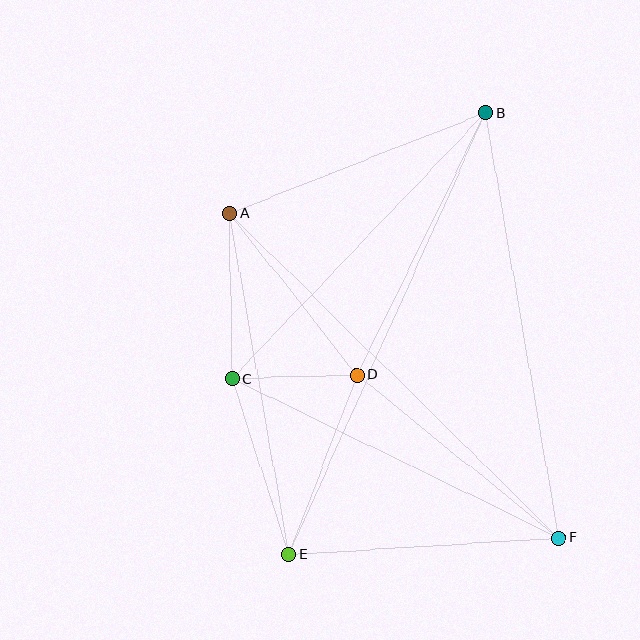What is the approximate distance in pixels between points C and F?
The distance between C and F is approximately 363 pixels.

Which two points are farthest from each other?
Points B and E are farthest from each other.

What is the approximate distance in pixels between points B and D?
The distance between B and D is approximately 292 pixels.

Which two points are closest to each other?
Points C and D are closest to each other.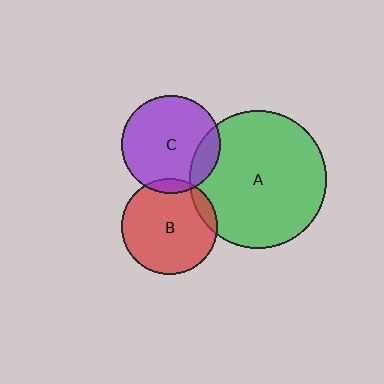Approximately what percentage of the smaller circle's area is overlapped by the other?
Approximately 15%.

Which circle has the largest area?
Circle A (green).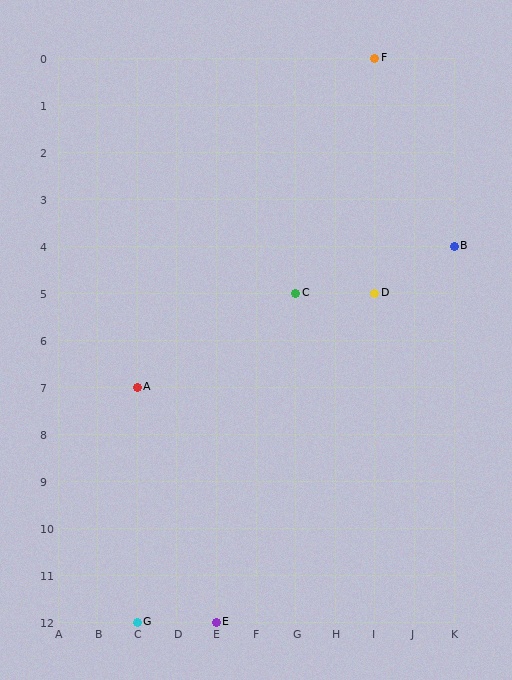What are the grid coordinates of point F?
Point F is at grid coordinates (I, 0).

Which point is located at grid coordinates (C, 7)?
Point A is at (C, 7).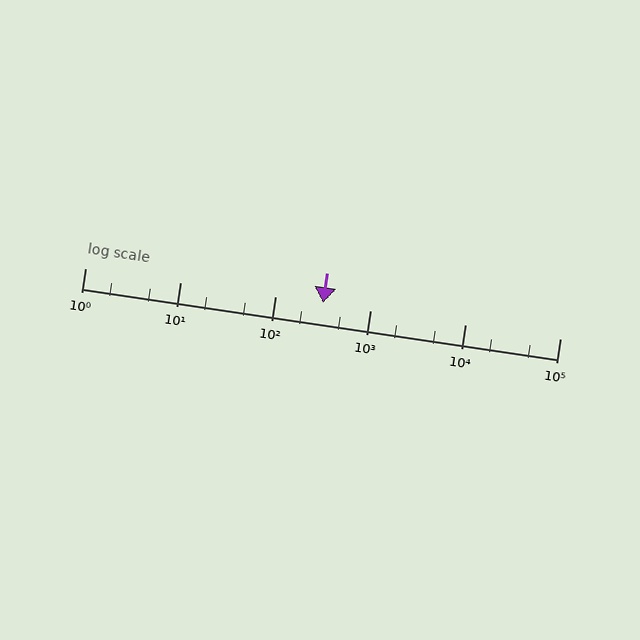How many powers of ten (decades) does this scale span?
The scale spans 5 decades, from 1 to 100000.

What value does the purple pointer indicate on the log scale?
The pointer indicates approximately 320.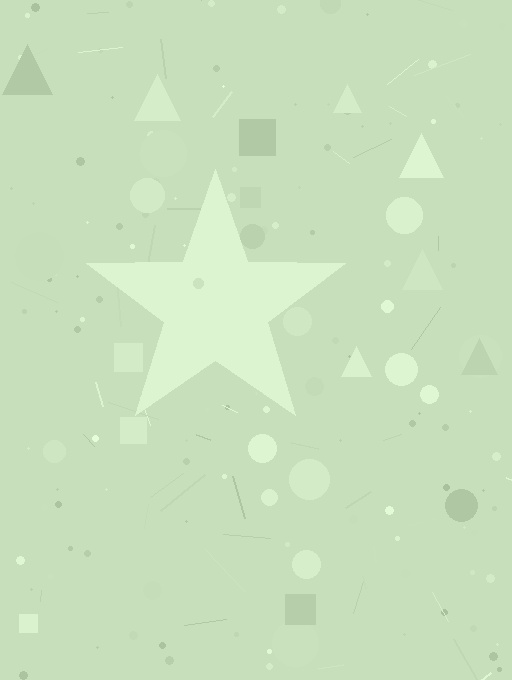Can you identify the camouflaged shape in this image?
The camouflaged shape is a star.